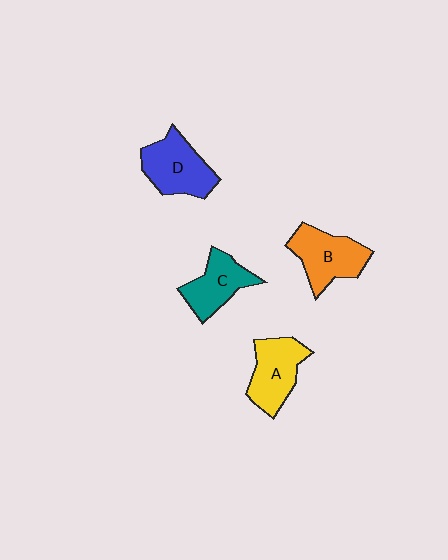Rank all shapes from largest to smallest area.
From largest to smallest: D (blue), B (orange), A (yellow), C (teal).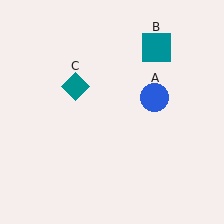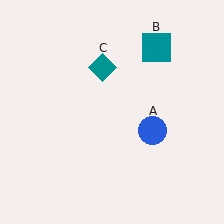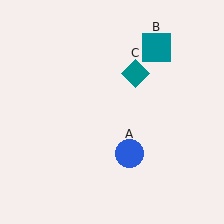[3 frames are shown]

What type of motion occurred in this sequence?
The blue circle (object A), teal diamond (object C) rotated clockwise around the center of the scene.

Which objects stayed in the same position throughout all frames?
Teal square (object B) remained stationary.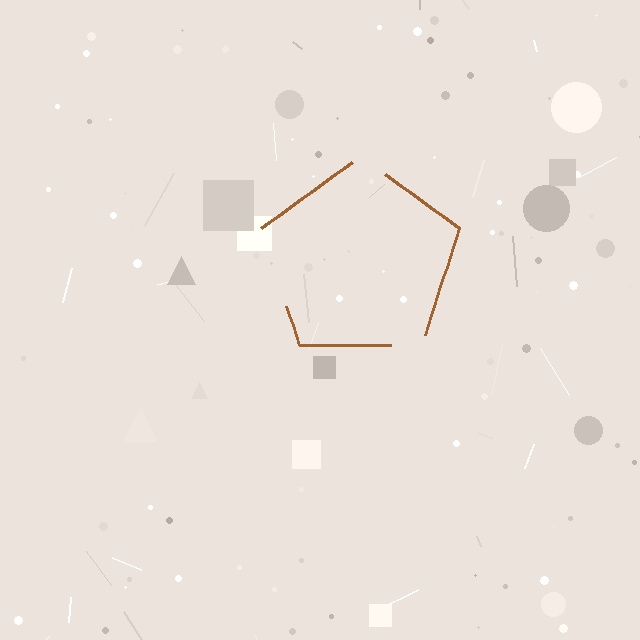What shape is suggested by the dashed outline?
The dashed outline suggests a pentagon.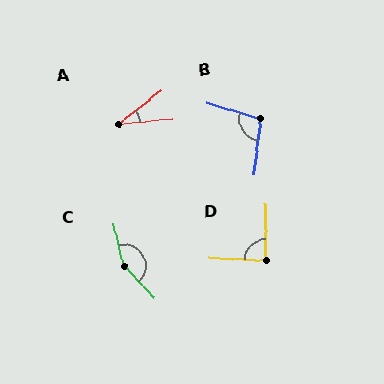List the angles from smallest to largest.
A (33°), D (86°), B (99°), C (151°).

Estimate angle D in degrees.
Approximately 86 degrees.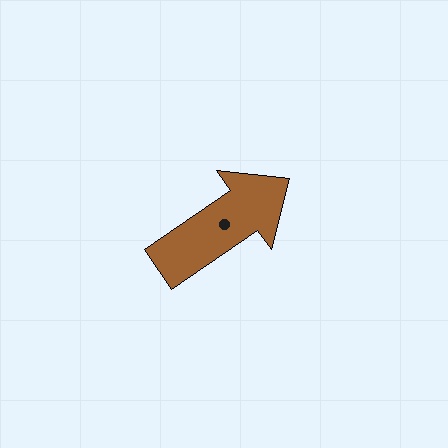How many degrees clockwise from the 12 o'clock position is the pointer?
Approximately 55 degrees.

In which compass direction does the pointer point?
Northeast.